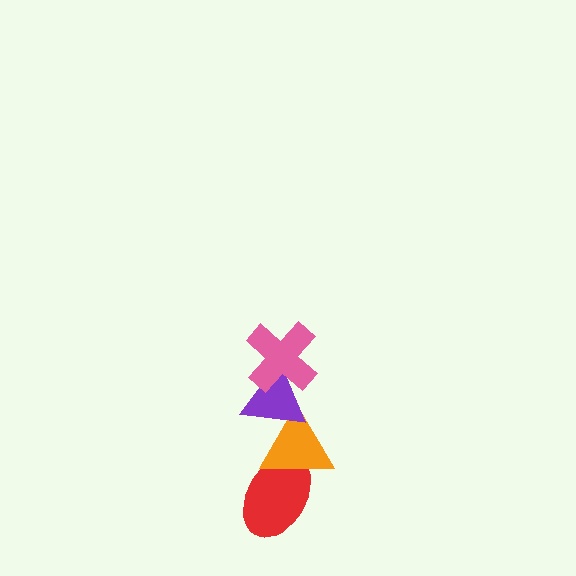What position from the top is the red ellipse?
The red ellipse is 4th from the top.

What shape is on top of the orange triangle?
The purple triangle is on top of the orange triangle.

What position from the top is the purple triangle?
The purple triangle is 2nd from the top.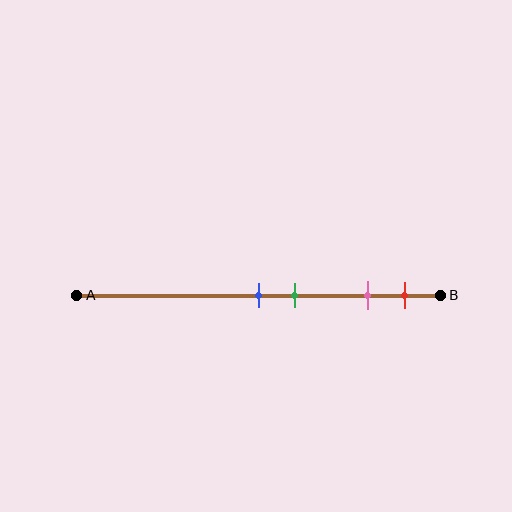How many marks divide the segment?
There are 4 marks dividing the segment.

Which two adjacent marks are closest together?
The blue and green marks are the closest adjacent pair.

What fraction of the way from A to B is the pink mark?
The pink mark is approximately 80% (0.8) of the way from A to B.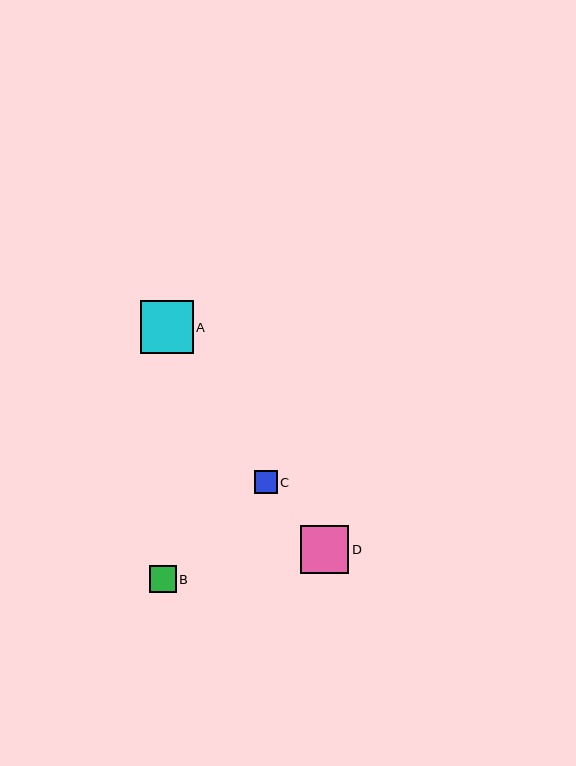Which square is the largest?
Square A is the largest with a size of approximately 53 pixels.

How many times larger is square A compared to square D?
Square A is approximately 1.1 times the size of square D.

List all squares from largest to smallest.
From largest to smallest: A, D, B, C.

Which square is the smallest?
Square C is the smallest with a size of approximately 23 pixels.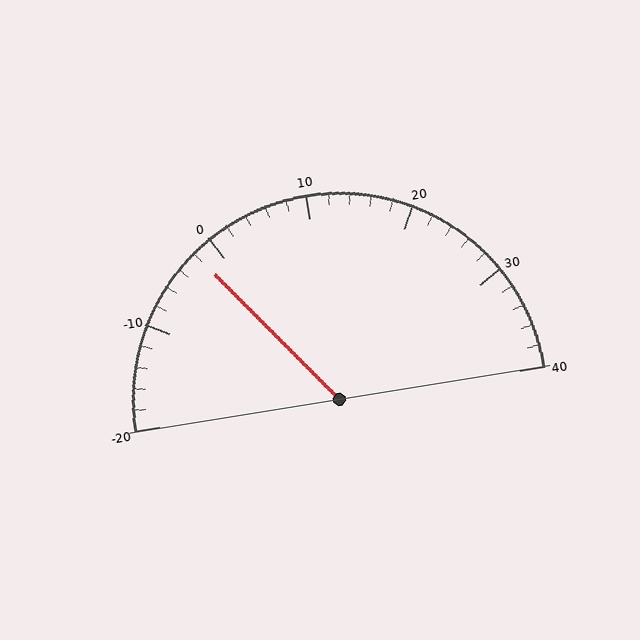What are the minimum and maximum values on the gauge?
The gauge ranges from -20 to 40.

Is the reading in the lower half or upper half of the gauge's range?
The reading is in the lower half of the range (-20 to 40).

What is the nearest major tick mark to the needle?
The nearest major tick mark is 0.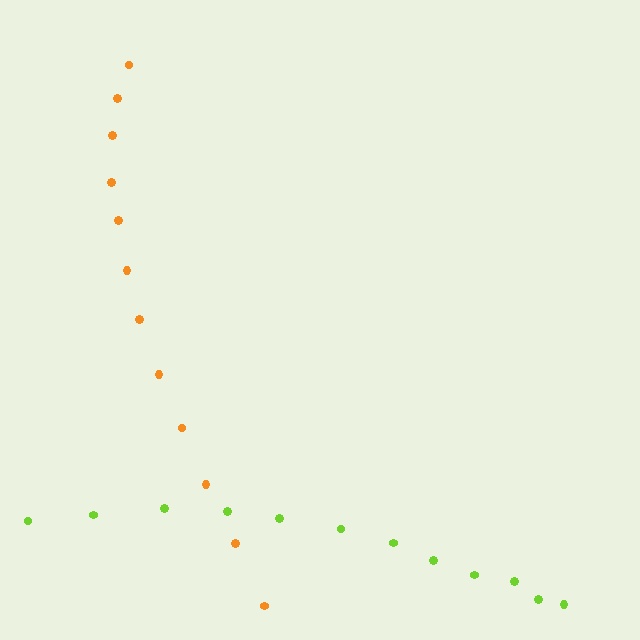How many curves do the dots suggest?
There are 2 distinct paths.